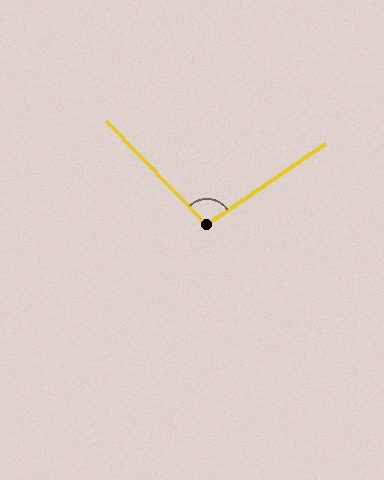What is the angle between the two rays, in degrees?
Approximately 100 degrees.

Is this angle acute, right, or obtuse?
It is obtuse.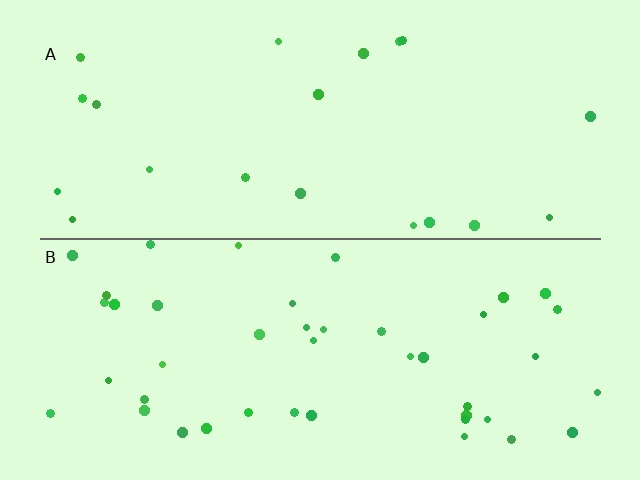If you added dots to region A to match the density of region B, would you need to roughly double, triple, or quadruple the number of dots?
Approximately double.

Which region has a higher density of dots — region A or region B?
B (the bottom).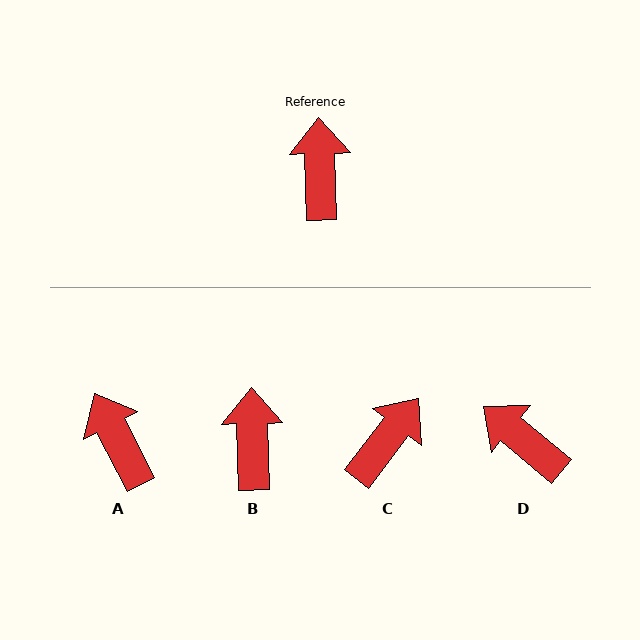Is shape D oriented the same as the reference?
No, it is off by about 49 degrees.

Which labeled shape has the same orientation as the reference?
B.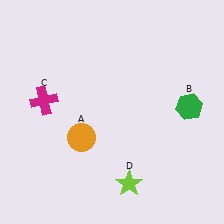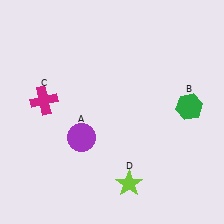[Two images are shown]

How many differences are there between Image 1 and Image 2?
There is 1 difference between the two images.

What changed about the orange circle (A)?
In Image 1, A is orange. In Image 2, it changed to purple.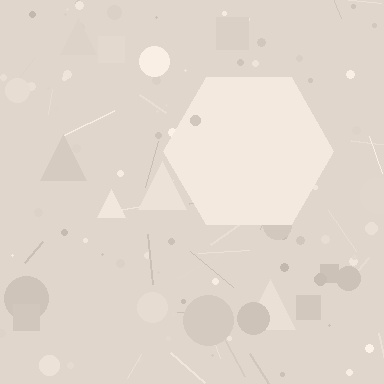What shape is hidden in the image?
A hexagon is hidden in the image.